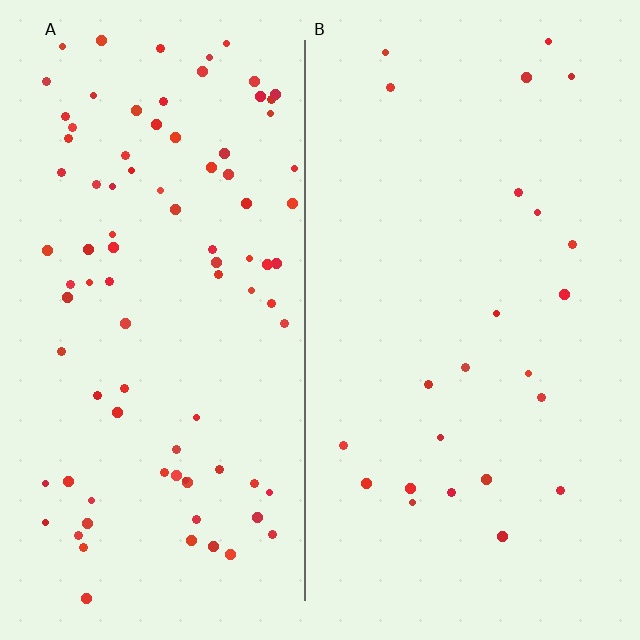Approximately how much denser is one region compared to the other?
Approximately 3.8× — region A over region B.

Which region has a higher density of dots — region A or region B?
A (the left).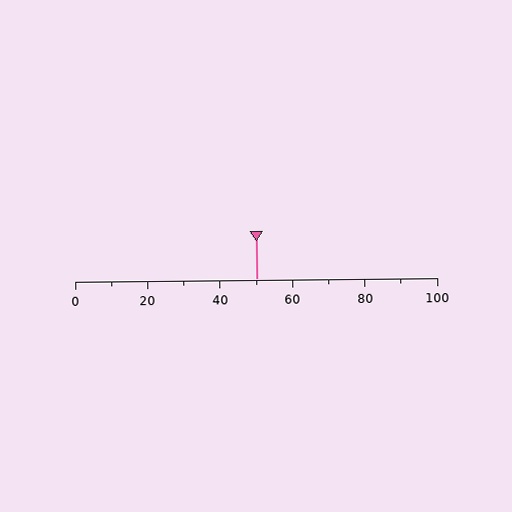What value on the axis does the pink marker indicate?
The marker indicates approximately 50.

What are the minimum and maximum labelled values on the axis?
The axis runs from 0 to 100.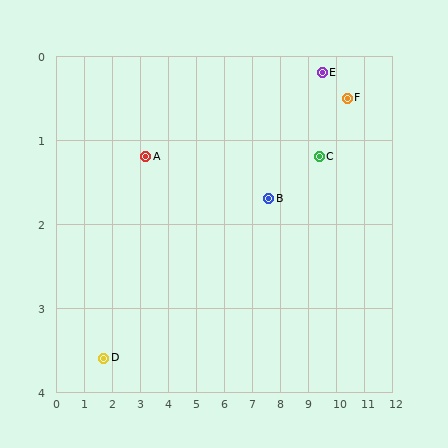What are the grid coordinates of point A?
Point A is at approximately (3.2, 1.2).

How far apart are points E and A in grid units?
Points E and A are about 6.4 grid units apart.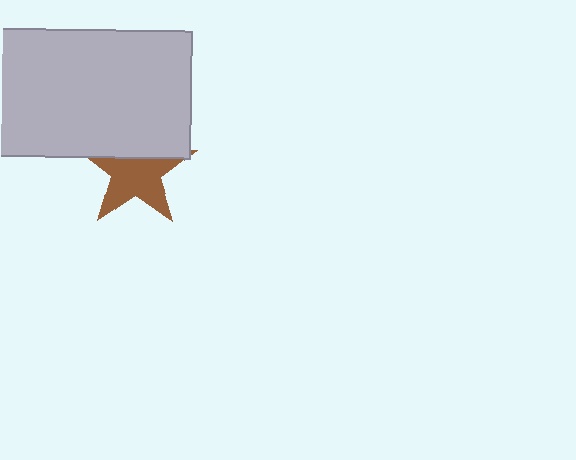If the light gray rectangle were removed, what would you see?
You would see the complete brown star.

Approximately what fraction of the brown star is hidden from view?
Roughly 36% of the brown star is hidden behind the light gray rectangle.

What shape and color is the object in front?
The object in front is a light gray rectangle.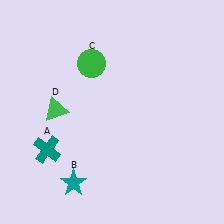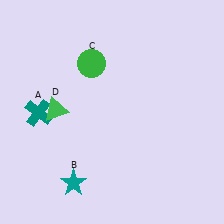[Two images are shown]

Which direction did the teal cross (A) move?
The teal cross (A) moved up.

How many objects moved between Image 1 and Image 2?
1 object moved between the two images.